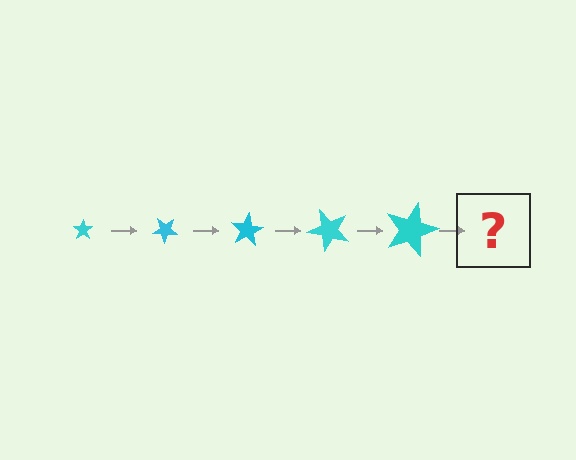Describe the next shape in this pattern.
It should be a star, larger than the previous one and rotated 200 degrees from the start.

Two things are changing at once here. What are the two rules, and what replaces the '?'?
The two rules are that the star grows larger each step and it rotates 40 degrees each step. The '?' should be a star, larger than the previous one and rotated 200 degrees from the start.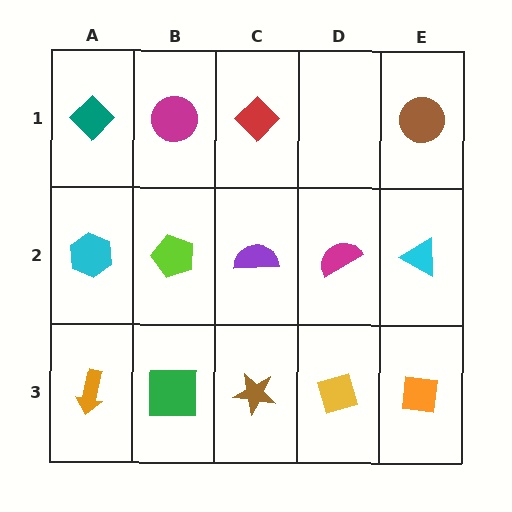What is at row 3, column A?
An orange arrow.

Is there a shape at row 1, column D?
No, that cell is empty.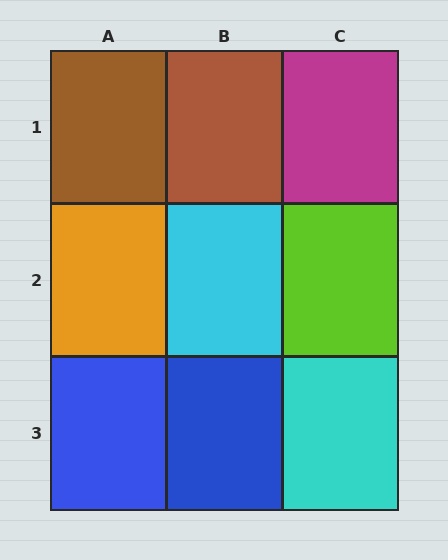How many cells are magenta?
1 cell is magenta.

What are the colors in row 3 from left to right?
Blue, blue, cyan.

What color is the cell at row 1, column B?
Brown.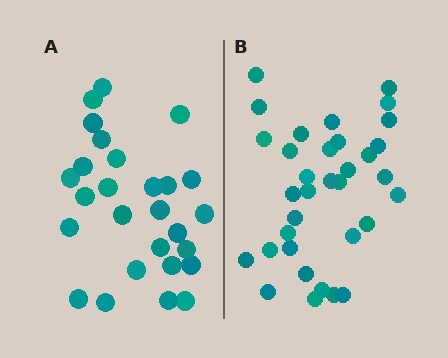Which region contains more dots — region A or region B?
Region B (the right region) has more dots.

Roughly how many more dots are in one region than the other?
Region B has roughly 8 or so more dots than region A.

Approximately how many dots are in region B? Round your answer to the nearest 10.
About 30 dots. (The exact count is 34, which rounds to 30.)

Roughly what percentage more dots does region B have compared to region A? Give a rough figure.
About 25% more.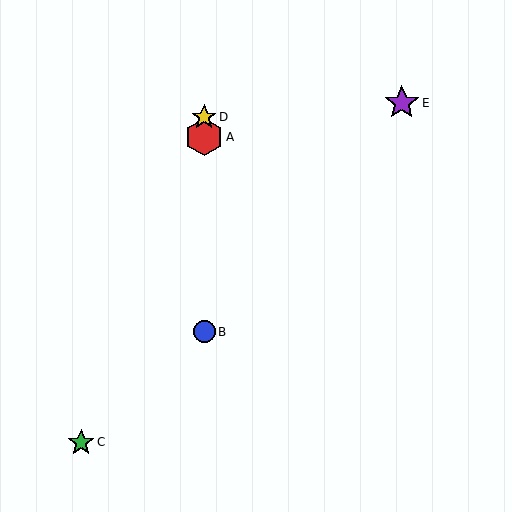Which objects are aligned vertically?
Objects A, B, D are aligned vertically.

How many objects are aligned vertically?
3 objects (A, B, D) are aligned vertically.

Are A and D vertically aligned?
Yes, both are at x≈204.